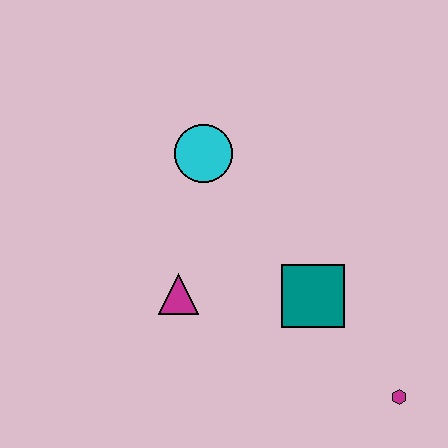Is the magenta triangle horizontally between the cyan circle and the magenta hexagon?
No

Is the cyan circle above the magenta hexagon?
Yes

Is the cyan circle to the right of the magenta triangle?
Yes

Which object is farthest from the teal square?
The cyan circle is farthest from the teal square.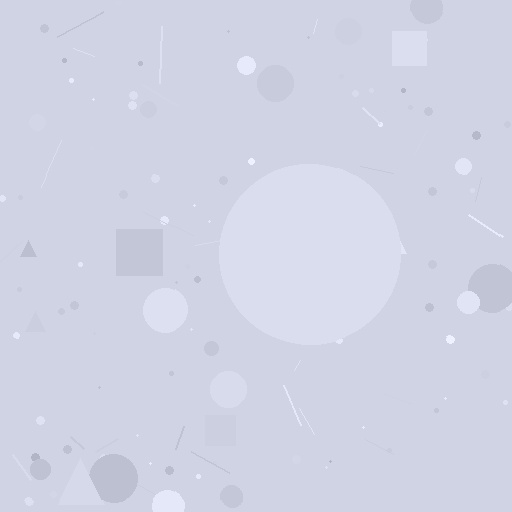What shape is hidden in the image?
A circle is hidden in the image.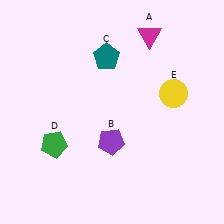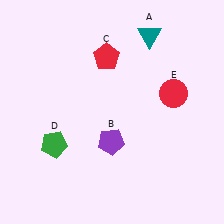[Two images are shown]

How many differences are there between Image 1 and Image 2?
There are 3 differences between the two images.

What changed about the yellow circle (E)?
In Image 1, E is yellow. In Image 2, it changed to red.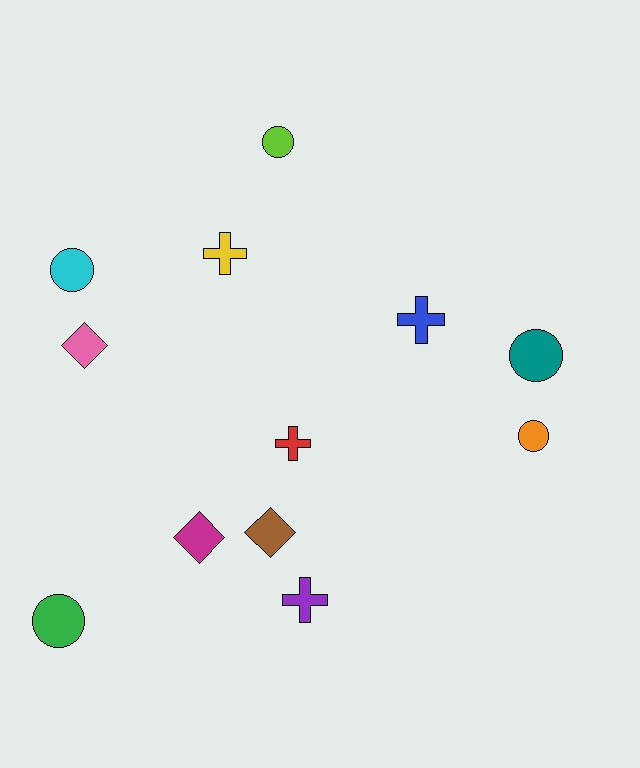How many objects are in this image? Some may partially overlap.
There are 12 objects.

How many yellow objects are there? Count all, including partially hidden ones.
There is 1 yellow object.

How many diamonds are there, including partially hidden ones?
There are 3 diamonds.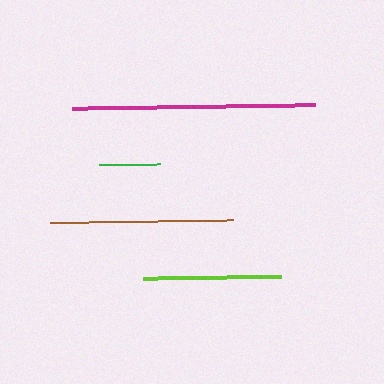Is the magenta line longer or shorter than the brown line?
The magenta line is longer than the brown line.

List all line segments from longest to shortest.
From longest to shortest: magenta, brown, lime, green.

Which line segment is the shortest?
The green line is the shortest at approximately 61 pixels.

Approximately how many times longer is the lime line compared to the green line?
The lime line is approximately 2.3 times the length of the green line.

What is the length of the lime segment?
The lime segment is approximately 138 pixels long.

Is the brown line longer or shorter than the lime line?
The brown line is longer than the lime line.